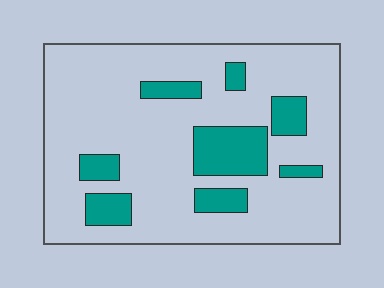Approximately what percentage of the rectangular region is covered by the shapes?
Approximately 20%.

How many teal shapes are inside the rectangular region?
8.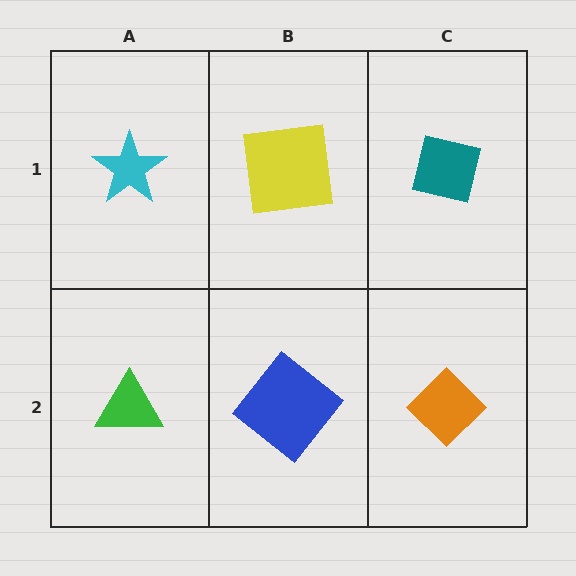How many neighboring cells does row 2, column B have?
3.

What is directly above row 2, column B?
A yellow square.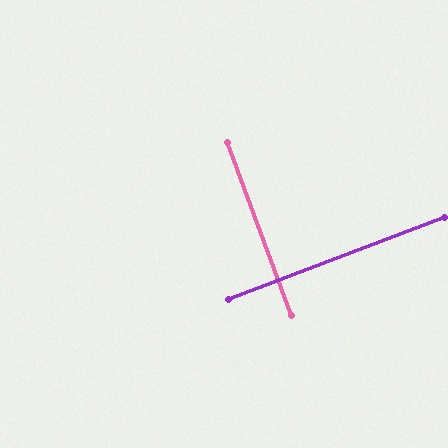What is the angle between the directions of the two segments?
Approximately 90 degrees.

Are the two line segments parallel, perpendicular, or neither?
Perpendicular — they meet at approximately 90°.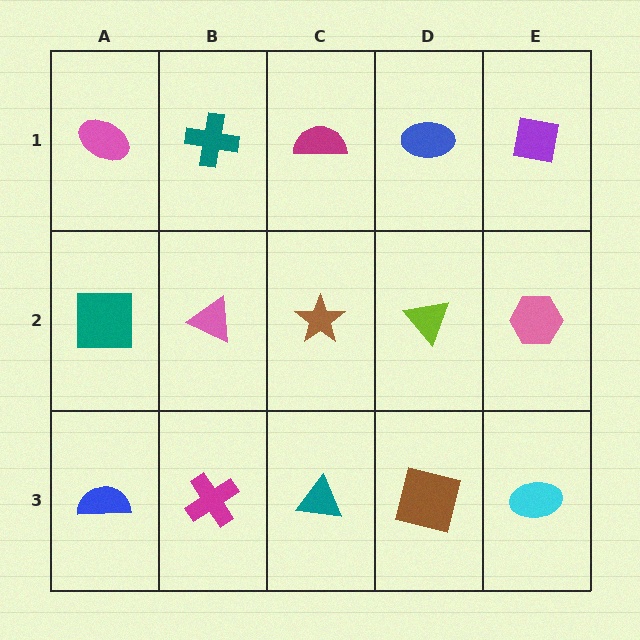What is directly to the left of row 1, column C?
A teal cross.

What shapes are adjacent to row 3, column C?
A brown star (row 2, column C), a magenta cross (row 3, column B), a brown square (row 3, column D).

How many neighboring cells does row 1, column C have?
3.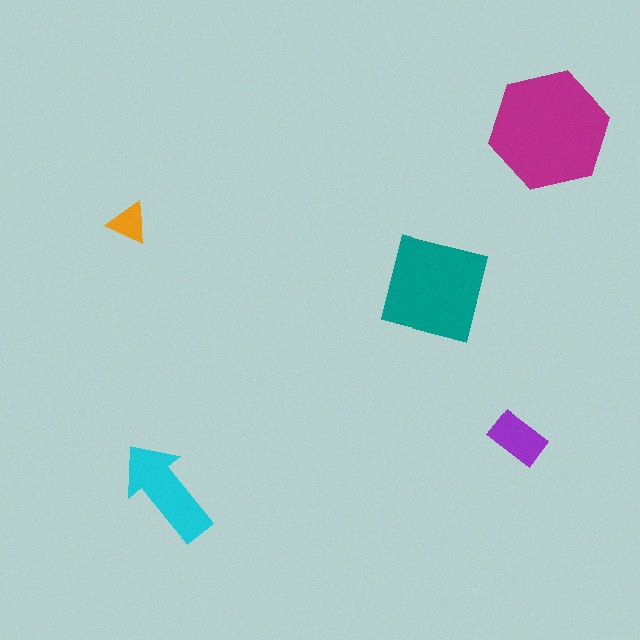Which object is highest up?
The magenta hexagon is topmost.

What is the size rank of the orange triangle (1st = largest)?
5th.